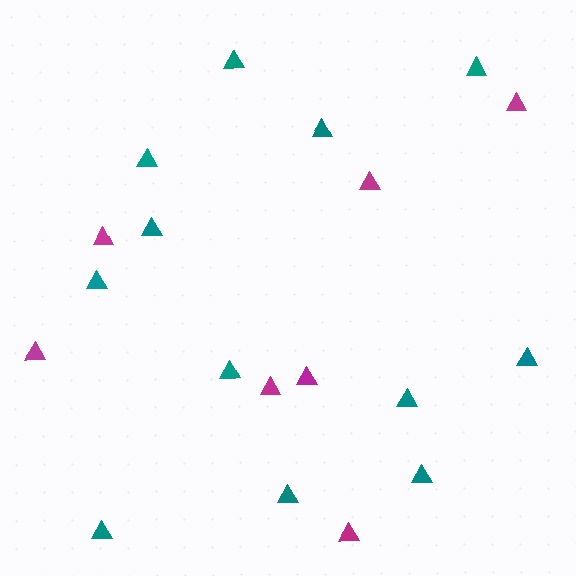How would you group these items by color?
There are 2 groups: one group of teal triangles (12) and one group of magenta triangles (7).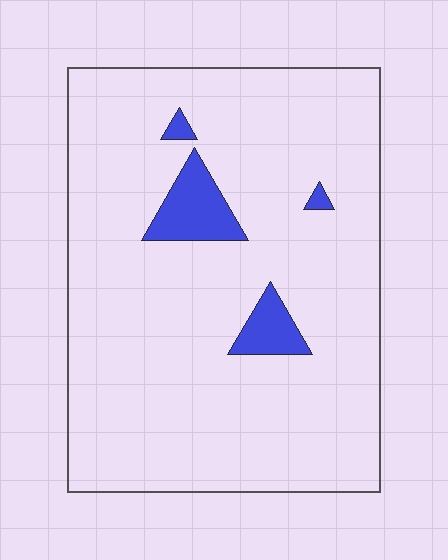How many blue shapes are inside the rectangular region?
4.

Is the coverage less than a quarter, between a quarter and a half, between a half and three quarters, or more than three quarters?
Less than a quarter.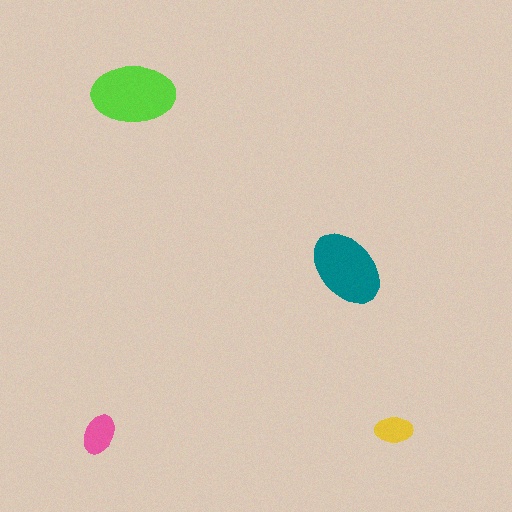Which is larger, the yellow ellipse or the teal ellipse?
The teal one.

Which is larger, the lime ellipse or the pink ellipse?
The lime one.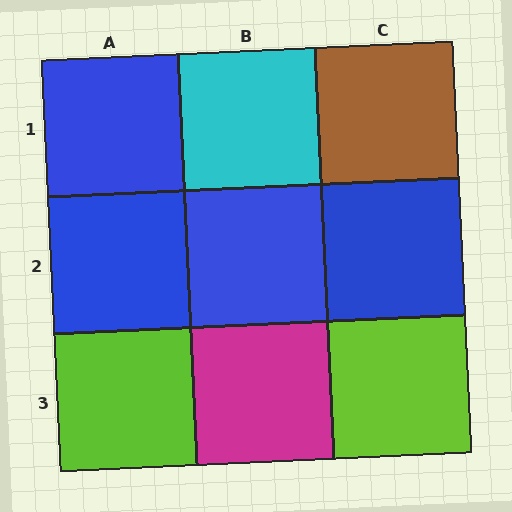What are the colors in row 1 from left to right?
Blue, cyan, brown.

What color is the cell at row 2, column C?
Blue.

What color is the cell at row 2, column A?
Blue.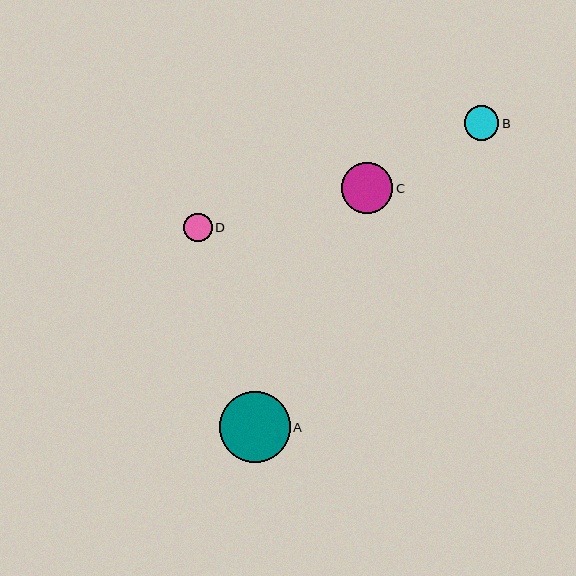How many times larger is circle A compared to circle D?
Circle A is approximately 2.5 times the size of circle D.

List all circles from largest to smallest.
From largest to smallest: A, C, B, D.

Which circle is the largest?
Circle A is the largest with a size of approximately 71 pixels.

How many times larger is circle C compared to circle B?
Circle C is approximately 1.5 times the size of circle B.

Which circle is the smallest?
Circle D is the smallest with a size of approximately 29 pixels.